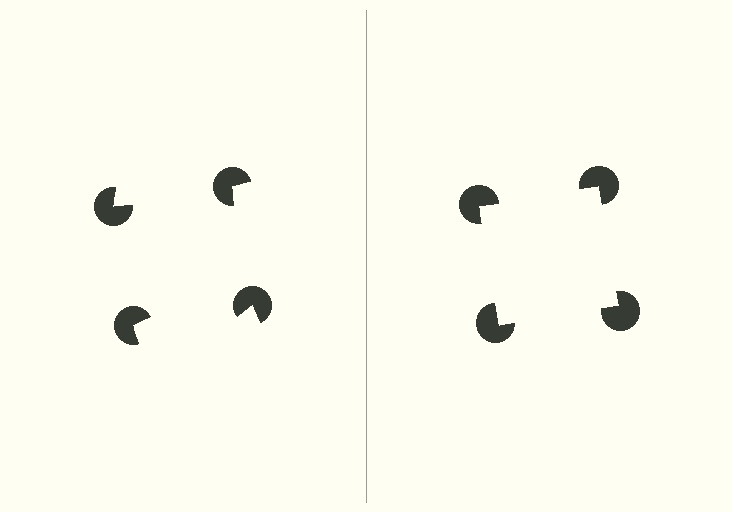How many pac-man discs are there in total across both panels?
8 — 4 on each side.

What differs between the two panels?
The pac-man discs are positioned identically on both sides; only the wedge orientations differ. On the right they align to a square; on the left they are misaligned.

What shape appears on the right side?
An illusory square.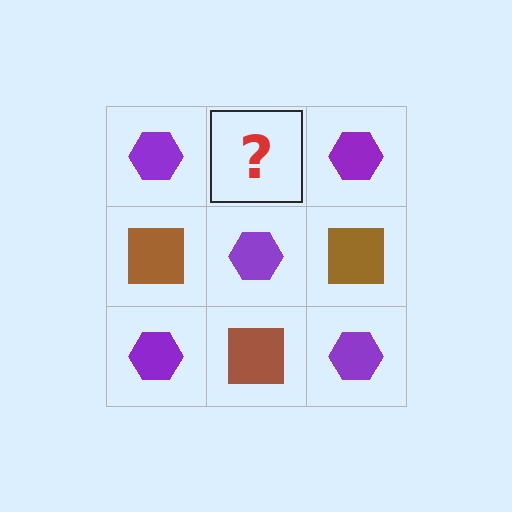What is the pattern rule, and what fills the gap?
The rule is that it alternates purple hexagon and brown square in a checkerboard pattern. The gap should be filled with a brown square.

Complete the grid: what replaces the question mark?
The question mark should be replaced with a brown square.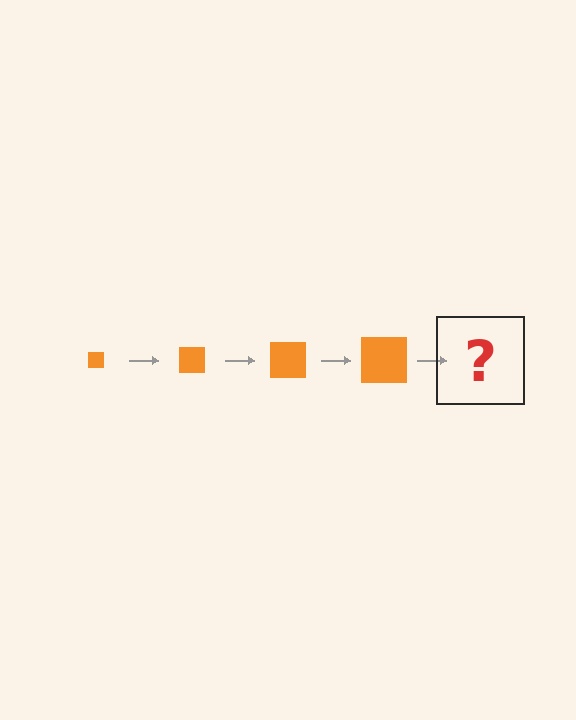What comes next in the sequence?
The next element should be an orange square, larger than the previous one.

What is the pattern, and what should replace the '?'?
The pattern is that the square gets progressively larger each step. The '?' should be an orange square, larger than the previous one.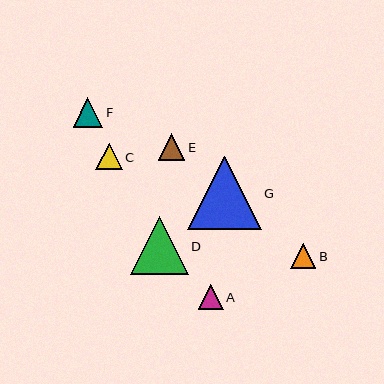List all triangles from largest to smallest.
From largest to smallest: G, D, F, E, C, B, A.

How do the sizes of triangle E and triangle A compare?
Triangle E and triangle A are approximately the same size.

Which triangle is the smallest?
Triangle A is the smallest with a size of approximately 25 pixels.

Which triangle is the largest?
Triangle G is the largest with a size of approximately 74 pixels.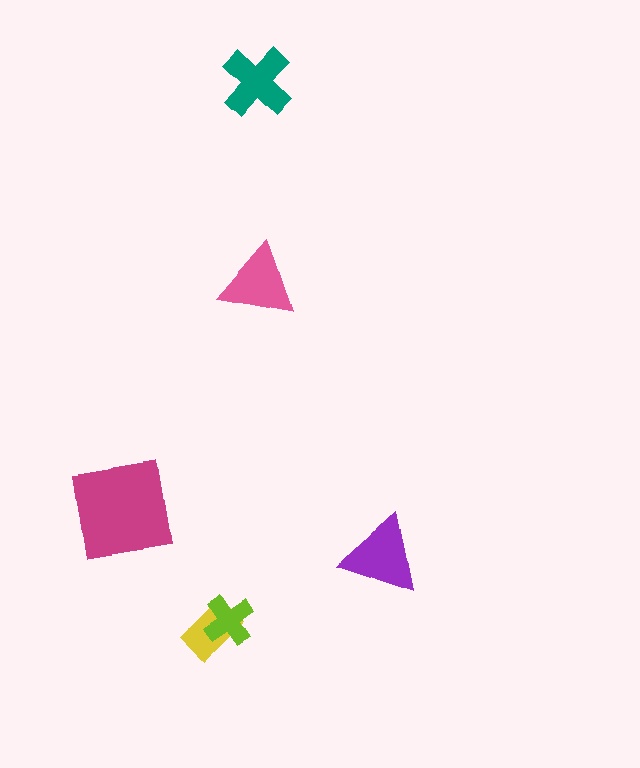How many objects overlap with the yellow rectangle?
1 object overlaps with the yellow rectangle.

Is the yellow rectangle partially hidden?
Yes, it is partially covered by another shape.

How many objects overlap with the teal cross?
0 objects overlap with the teal cross.